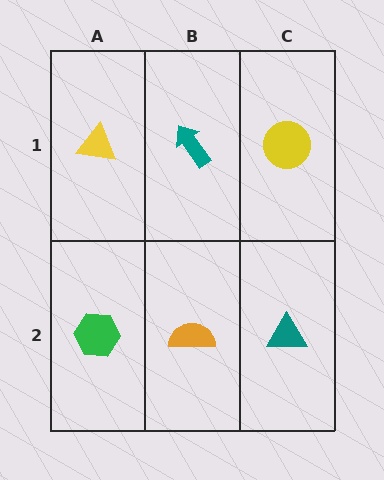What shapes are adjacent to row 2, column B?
A teal arrow (row 1, column B), a green hexagon (row 2, column A), a teal triangle (row 2, column C).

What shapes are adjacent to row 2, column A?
A yellow triangle (row 1, column A), an orange semicircle (row 2, column B).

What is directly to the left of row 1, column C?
A teal arrow.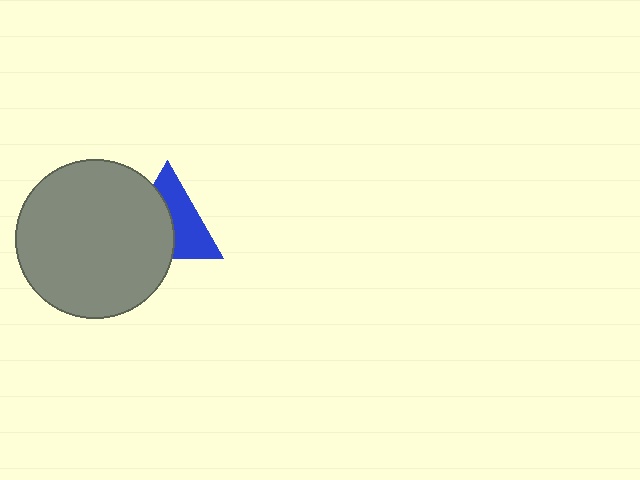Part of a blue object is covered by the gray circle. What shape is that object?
It is a triangle.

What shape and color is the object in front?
The object in front is a gray circle.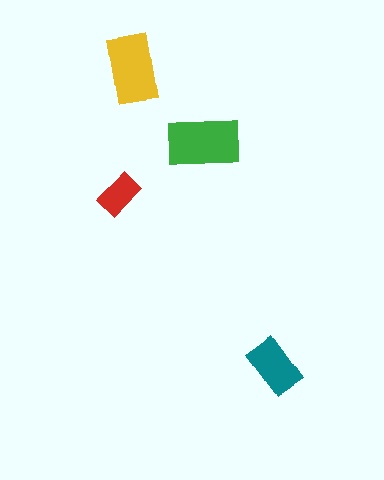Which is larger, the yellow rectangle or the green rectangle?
The green one.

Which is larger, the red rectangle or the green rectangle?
The green one.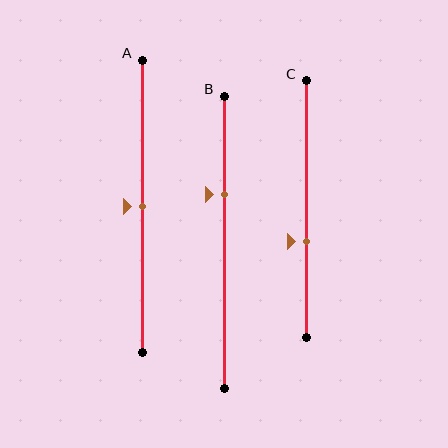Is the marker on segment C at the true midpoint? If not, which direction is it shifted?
No, the marker on segment C is shifted downward by about 12% of the segment length.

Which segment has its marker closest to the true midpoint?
Segment A has its marker closest to the true midpoint.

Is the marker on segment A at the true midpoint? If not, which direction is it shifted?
Yes, the marker on segment A is at the true midpoint.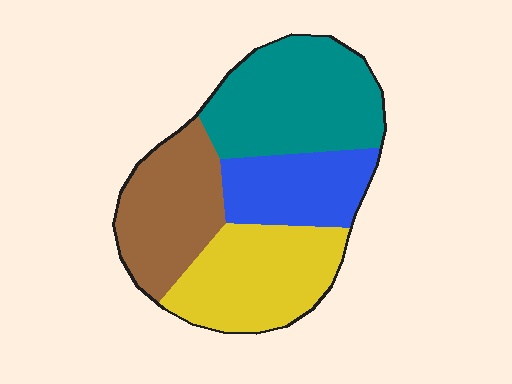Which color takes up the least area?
Blue, at roughly 20%.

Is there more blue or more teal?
Teal.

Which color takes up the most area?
Teal, at roughly 30%.